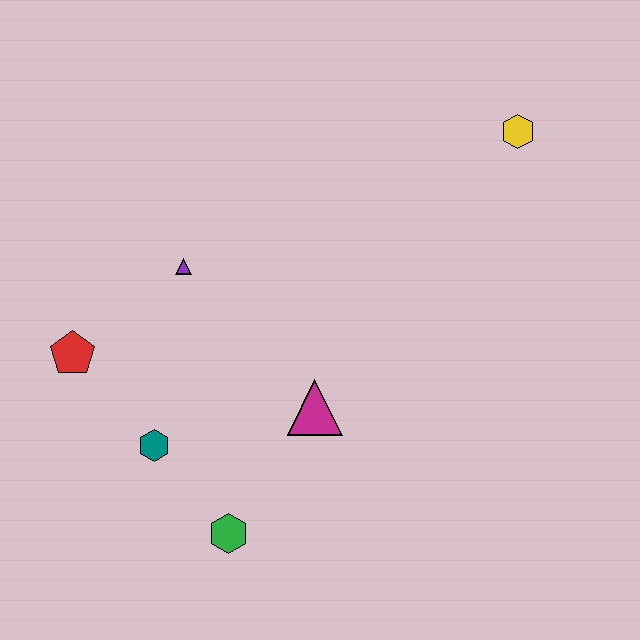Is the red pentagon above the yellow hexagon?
No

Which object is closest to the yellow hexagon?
The magenta triangle is closest to the yellow hexagon.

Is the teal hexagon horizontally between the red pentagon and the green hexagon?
Yes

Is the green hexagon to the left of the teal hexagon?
No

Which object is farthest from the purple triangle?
The yellow hexagon is farthest from the purple triangle.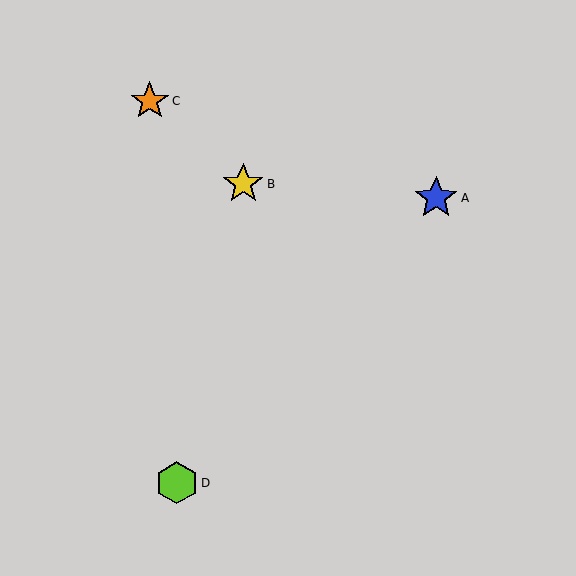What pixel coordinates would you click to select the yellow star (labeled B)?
Click at (243, 184) to select the yellow star B.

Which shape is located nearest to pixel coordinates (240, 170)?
The yellow star (labeled B) at (243, 184) is nearest to that location.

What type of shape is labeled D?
Shape D is a lime hexagon.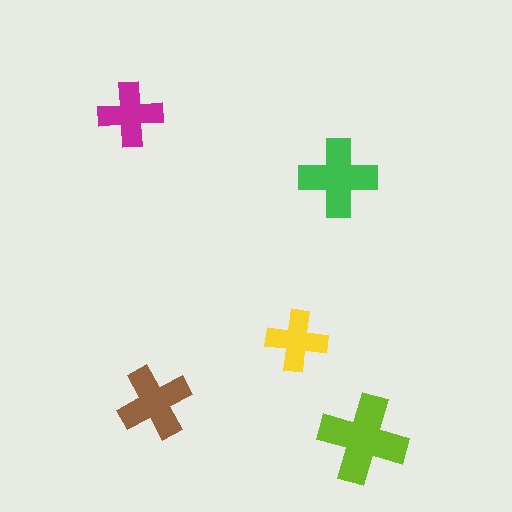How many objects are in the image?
There are 5 objects in the image.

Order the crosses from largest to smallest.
the lime one, the green one, the brown one, the magenta one, the yellow one.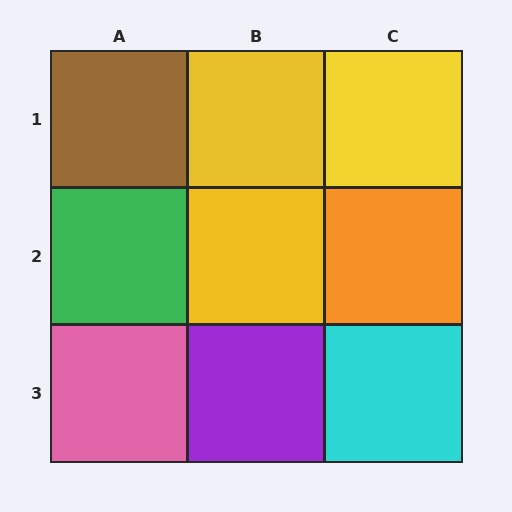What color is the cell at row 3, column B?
Purple.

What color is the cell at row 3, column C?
Cyan.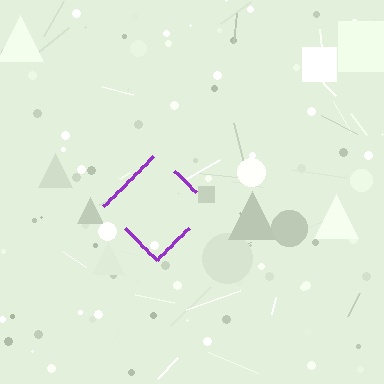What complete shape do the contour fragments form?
The contour fragments form a diamond.